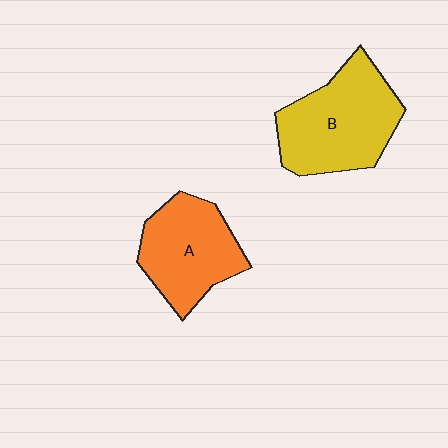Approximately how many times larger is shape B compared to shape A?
Approximately 1.2 times.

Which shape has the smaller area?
Shape A (orange).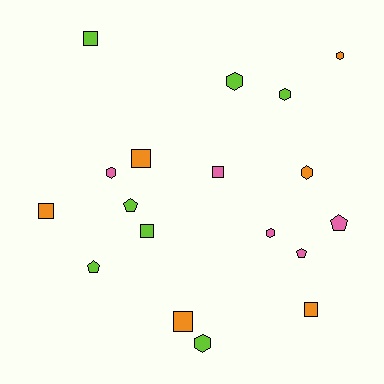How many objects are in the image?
There are 18 objects.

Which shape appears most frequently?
Square, with 7 objects.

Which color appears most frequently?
Lime, with 7 objects.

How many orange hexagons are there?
There are 2 orange hexagons.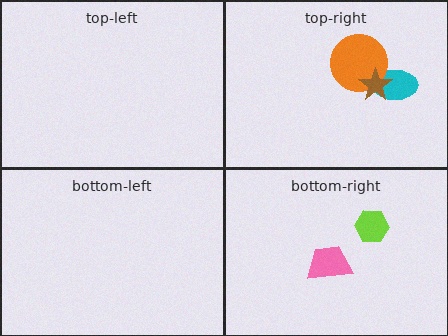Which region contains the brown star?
The top-right region.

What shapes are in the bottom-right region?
The pink trapezoid, the lime hexagon.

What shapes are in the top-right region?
The cyan ellipse, the orange circle, the brown star.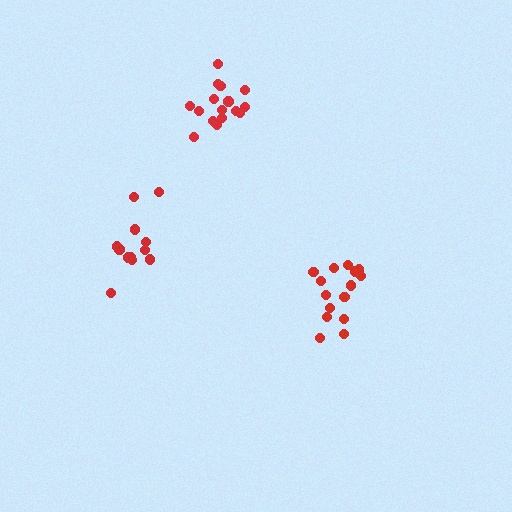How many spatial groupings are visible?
There are 3 spatial groupings.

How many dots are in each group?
Group 1: 16 dots, Group 2: 12 dots, Group 3: 16 dots (44 total).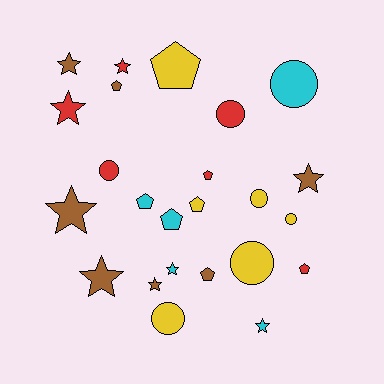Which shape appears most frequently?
Star, with 9 objects.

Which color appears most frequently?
Brown, with 7 objects.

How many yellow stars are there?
There are no yellow stars.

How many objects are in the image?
There are 24 objects.